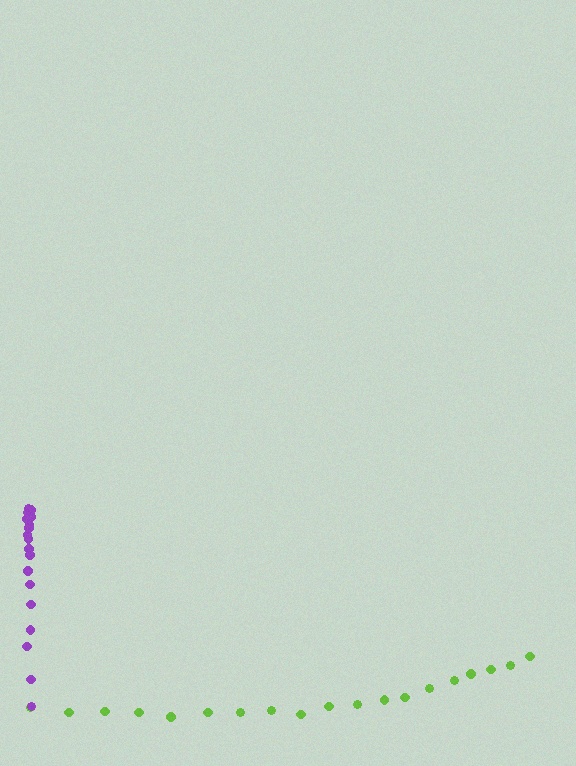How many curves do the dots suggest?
There are 2 distinct paths.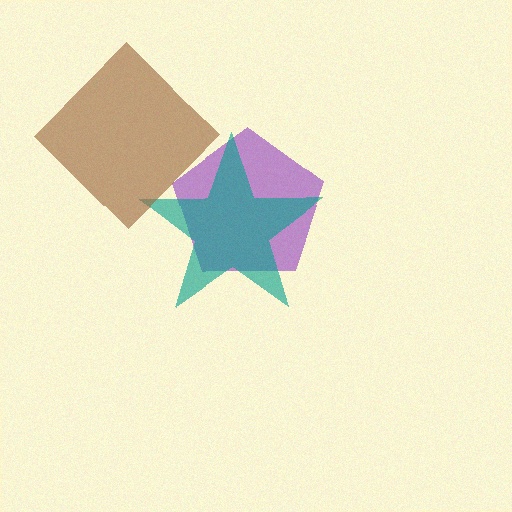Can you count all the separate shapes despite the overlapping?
Yes, there are 3 separate shapes.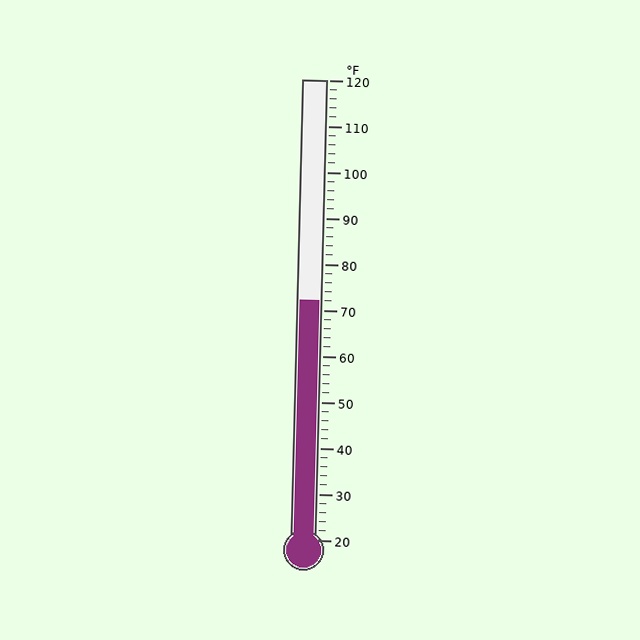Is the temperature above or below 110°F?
The temperature is below 110°F.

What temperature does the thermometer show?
The thermometer shows approximately 72°F.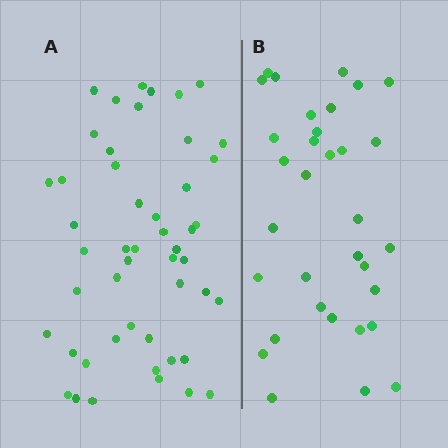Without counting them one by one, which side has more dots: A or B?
Region A (the left region) has more dots.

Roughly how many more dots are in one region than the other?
Region A has approximately 15 more dots than region B.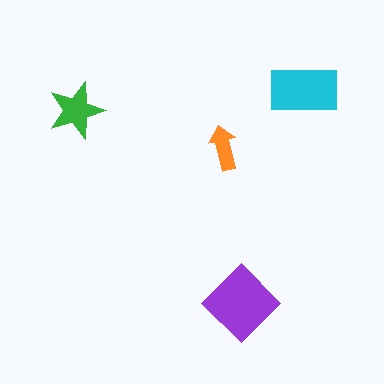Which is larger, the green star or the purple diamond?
The purple diamond.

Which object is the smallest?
The orange arrow.